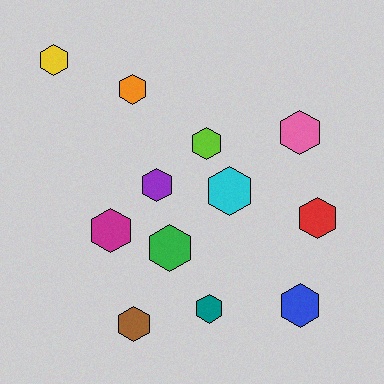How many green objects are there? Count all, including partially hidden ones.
There is 1 green object.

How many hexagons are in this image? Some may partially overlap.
There are 12 hexagons.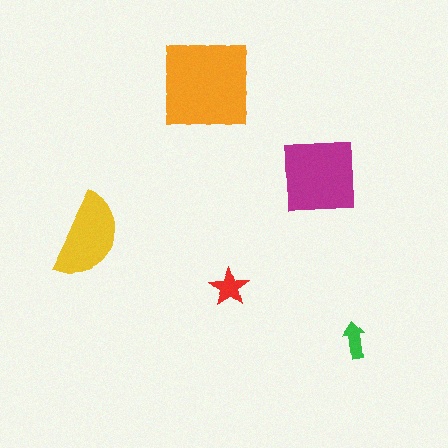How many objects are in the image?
There are 5 objects in the image.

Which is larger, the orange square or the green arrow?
The orange square.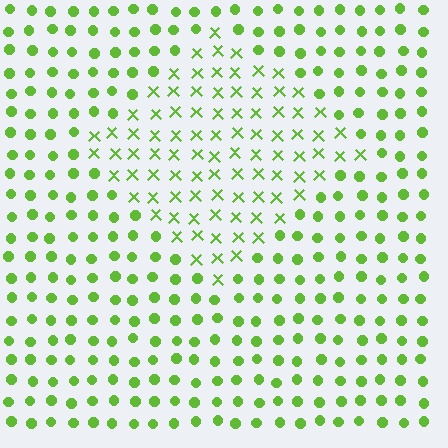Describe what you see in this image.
The image is filled with small lime elements arranged in a uniform grid. A diamond-shaped region contains X marks, while the surrounding area contains circles. The boundary is defined purely by the change in element shape.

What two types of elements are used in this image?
The image uses X marks inside the diamond region and circles outside it.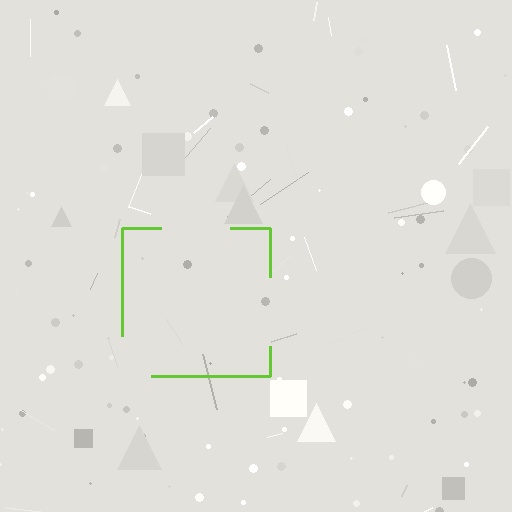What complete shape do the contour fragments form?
The contour fragments form a square.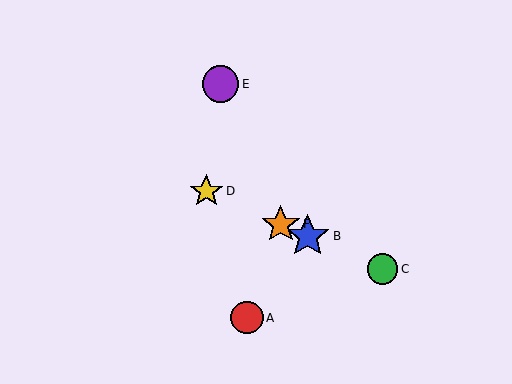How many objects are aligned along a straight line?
4 objects (B, C, D, F) are aligned along a straight line.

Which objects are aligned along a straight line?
Objects B, C, D, F are aligned along a straight line.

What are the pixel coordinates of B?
Object B is at (308, 236).